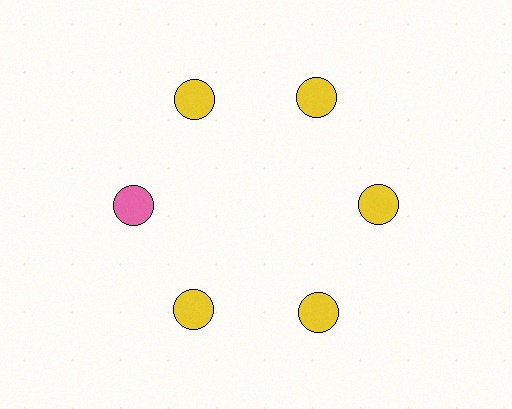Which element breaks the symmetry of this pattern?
The pink circle at roughly the 9 o'clock position breaks the symmetry. All other shapes are yellow circles.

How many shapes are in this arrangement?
There are 6 shapes arranged in a ring pattern.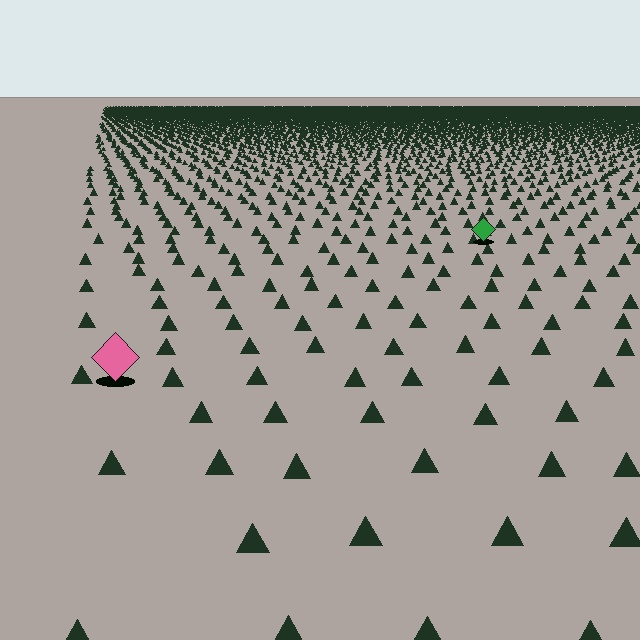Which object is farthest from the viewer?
The green diamond is farthest from the viewer. It appears smaller and the ground texture around it is denser.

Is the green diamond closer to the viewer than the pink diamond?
No. The pink diamond is closer — you can tell from the texture gradient: the ground texture is coarser near it.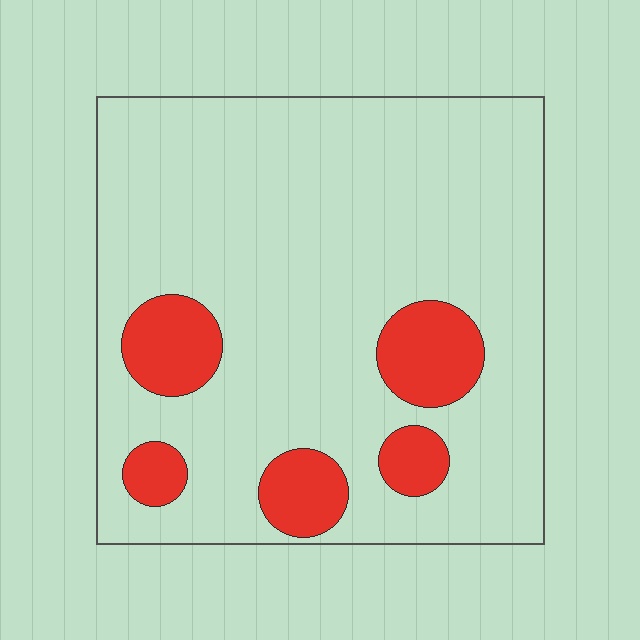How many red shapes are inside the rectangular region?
5.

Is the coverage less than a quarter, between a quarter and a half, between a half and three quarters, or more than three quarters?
Less than a quarter.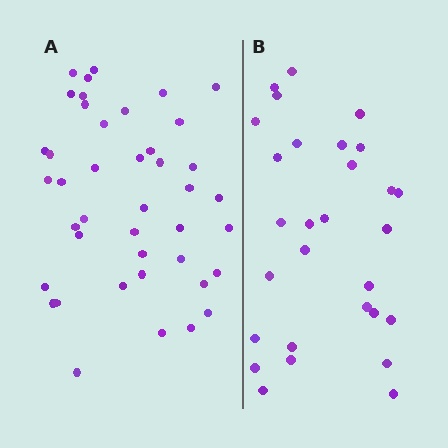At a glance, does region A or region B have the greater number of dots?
Region A (the left region) has more dots.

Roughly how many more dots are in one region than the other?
Region A has approximately 15 more dots than region B.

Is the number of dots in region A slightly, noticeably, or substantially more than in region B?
Region A has noticeably more, but not dramatically so. The ratio is roughly 1.4 to 1.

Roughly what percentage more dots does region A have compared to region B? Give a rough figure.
About 45% more.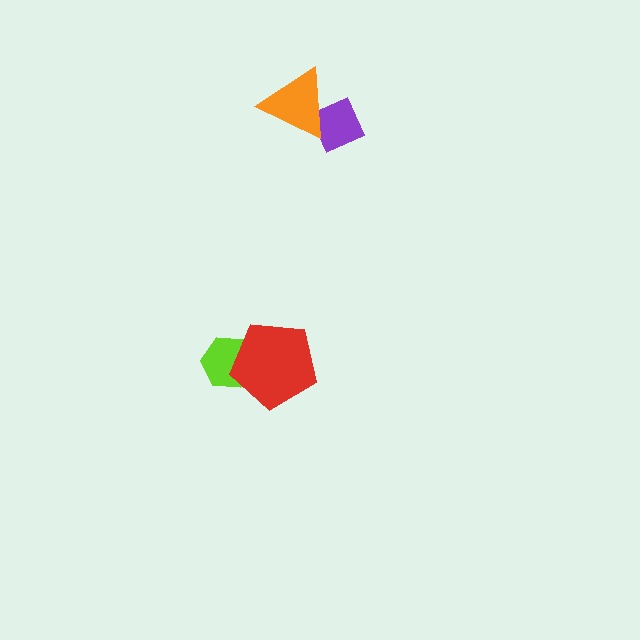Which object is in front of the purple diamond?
The orange triangle is in front of the purple diamond.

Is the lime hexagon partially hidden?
Yes, it is partially covered by another shape.